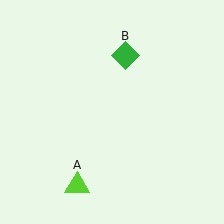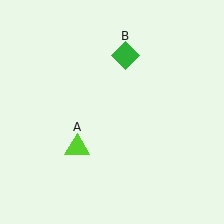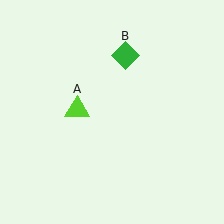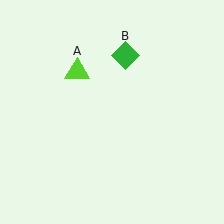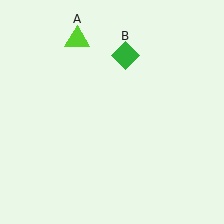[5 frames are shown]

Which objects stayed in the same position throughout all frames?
Green diamond (object B) remained stationary.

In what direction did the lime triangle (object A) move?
The lime triangle (object A) moved up.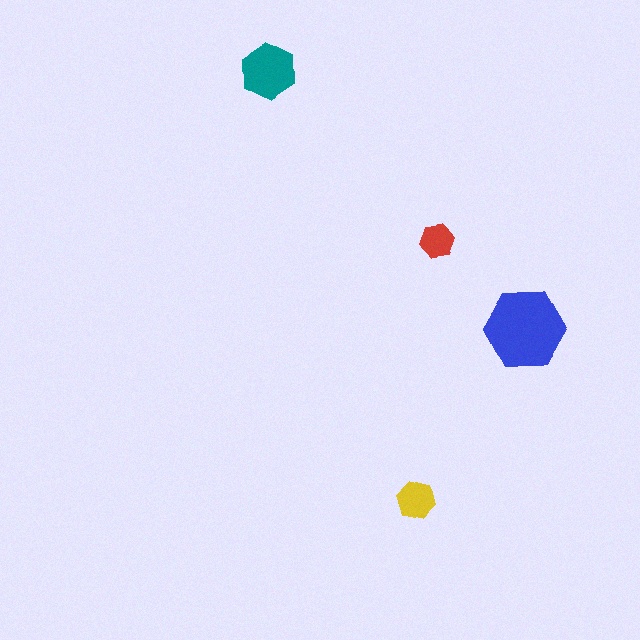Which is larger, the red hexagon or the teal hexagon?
The teal one.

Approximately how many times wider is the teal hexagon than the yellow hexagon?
About 1.5 times wider.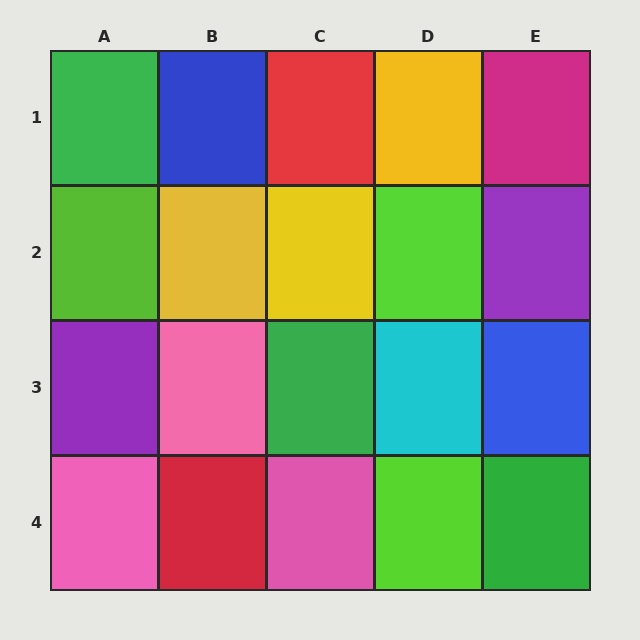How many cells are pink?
3 cells are pink.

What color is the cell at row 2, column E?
Purple.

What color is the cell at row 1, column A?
Green.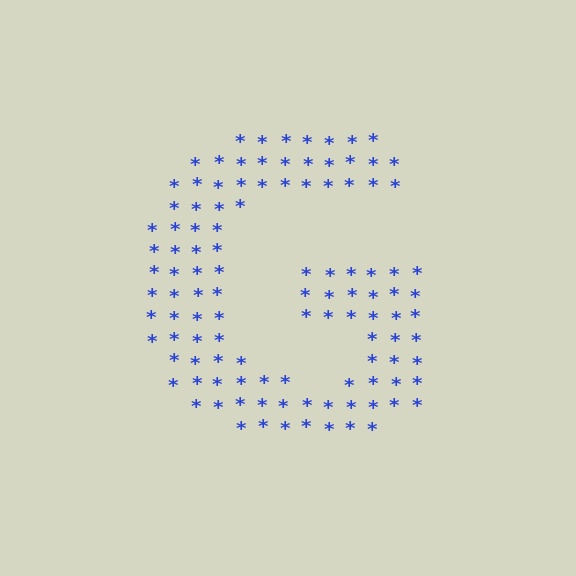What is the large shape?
The large shape is the letter G.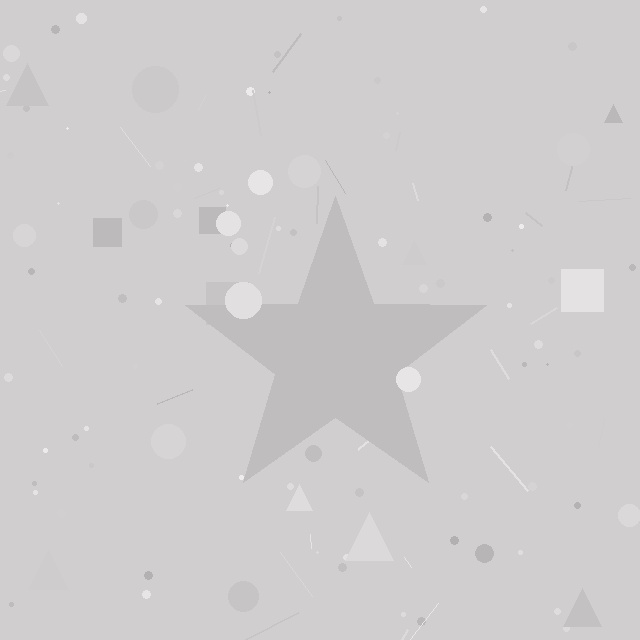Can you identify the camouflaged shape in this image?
The camouflaged shape is a star.